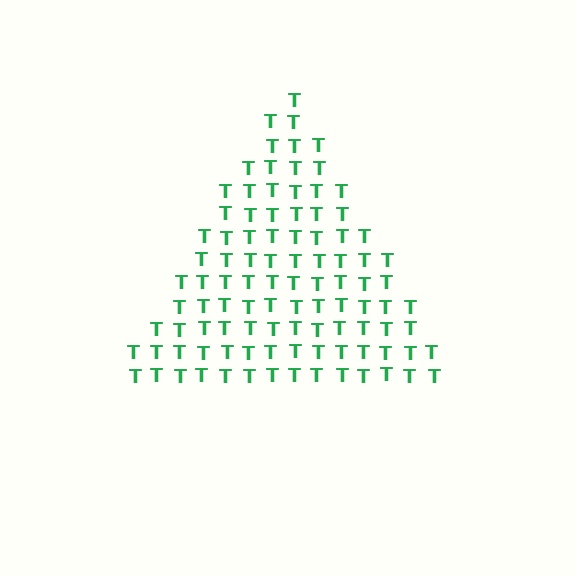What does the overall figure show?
The overall figure shows a triangle.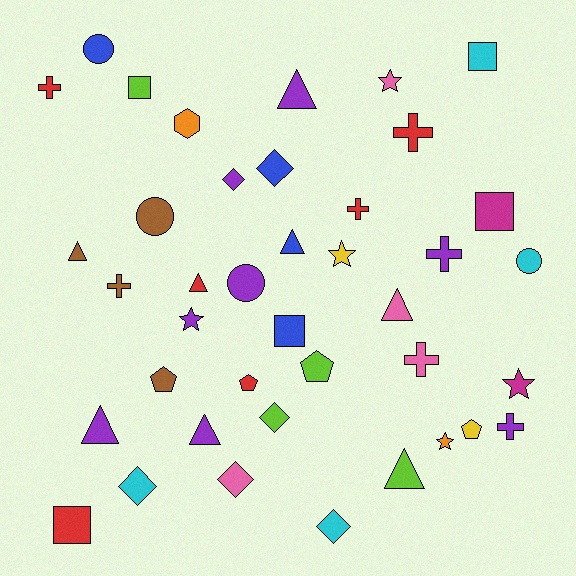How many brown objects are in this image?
There are 4 brown objects.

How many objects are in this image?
There are 40 objects.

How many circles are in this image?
There are 4 circles.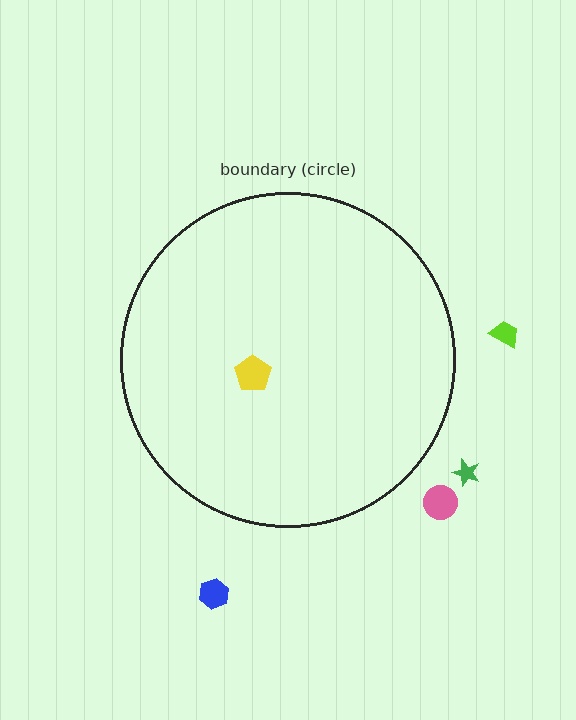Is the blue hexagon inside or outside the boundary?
Outside.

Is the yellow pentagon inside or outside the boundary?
Inside.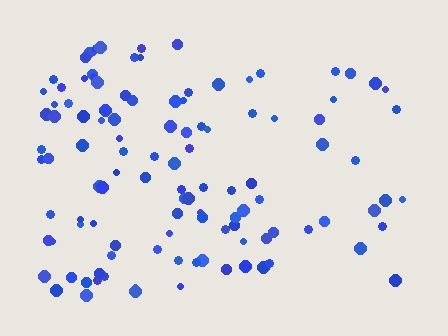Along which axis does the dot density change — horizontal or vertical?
Horizontal.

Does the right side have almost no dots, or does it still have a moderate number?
Still a moderate number, just noticeably fewer than the left.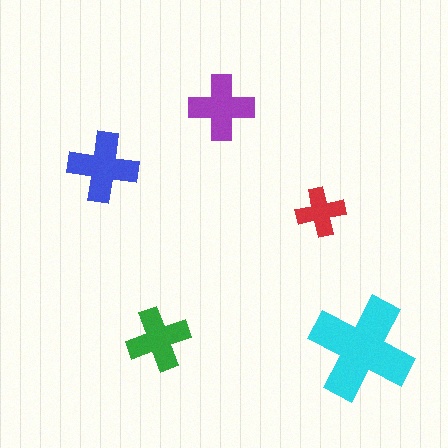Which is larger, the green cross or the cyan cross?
The cyan one.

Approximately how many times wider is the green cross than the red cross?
About 1.5 times wider.